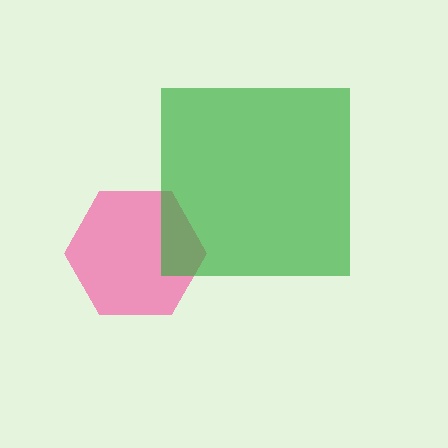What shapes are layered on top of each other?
The layered shapes are: a pink hexagon, a green square.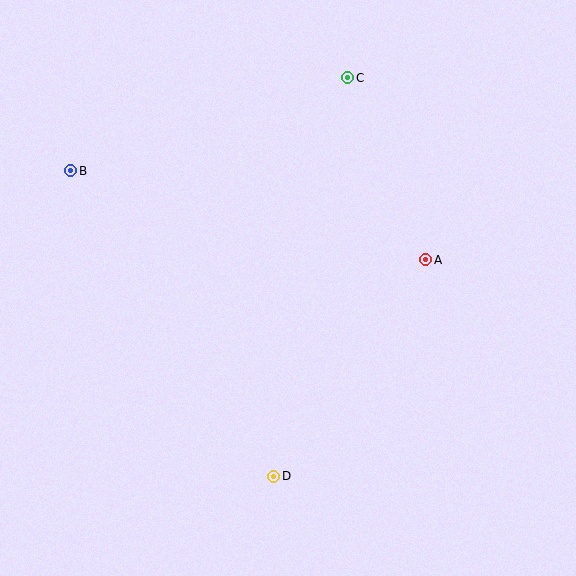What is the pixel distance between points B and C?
The distance between B and C is 292 pixels.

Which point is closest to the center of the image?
Point A at (426, 260) is closest to the center.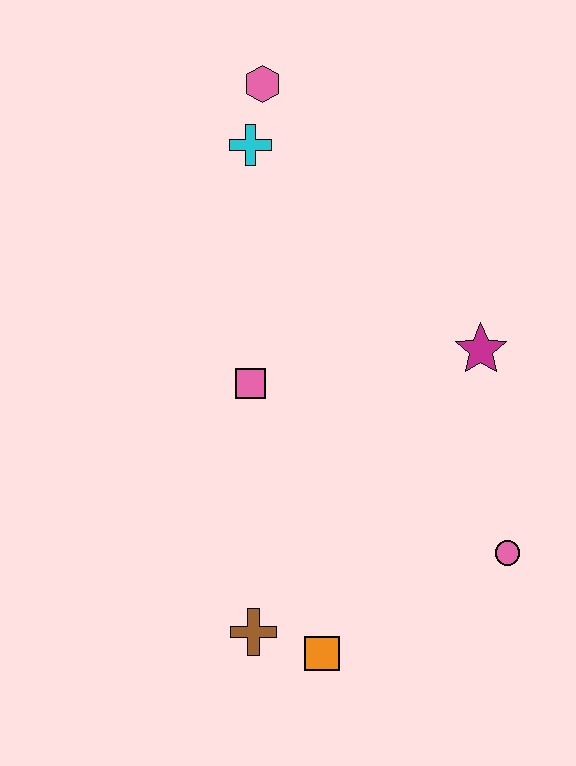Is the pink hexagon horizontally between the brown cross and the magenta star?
Yes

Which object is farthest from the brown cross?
The pink hexagon is farthest from the brown cross.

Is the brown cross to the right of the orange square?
No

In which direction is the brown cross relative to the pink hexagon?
The brown cross is below the pink hexagon.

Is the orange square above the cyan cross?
No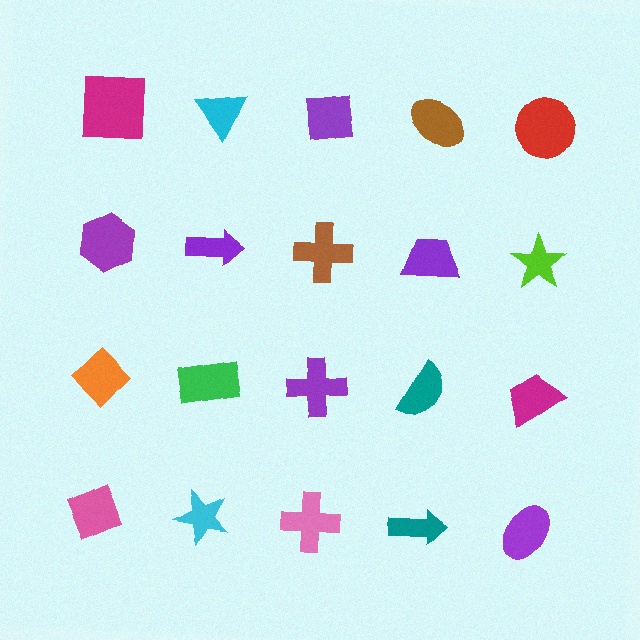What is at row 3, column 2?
A green rectangle.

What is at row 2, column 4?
A purple trapezoid.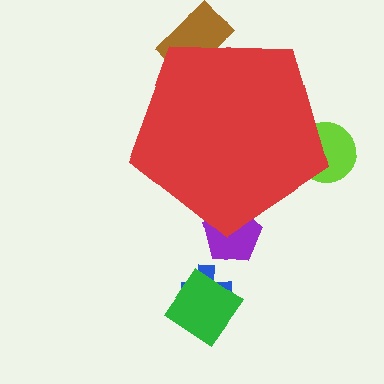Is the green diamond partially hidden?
No, the green diamond is fully visible.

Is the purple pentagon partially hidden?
Yes, the purple pentagon is partially hidden behind the red pentagon.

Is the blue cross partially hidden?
No, the blue cross is fully visible.